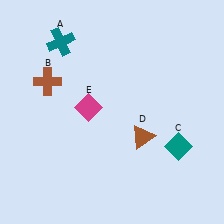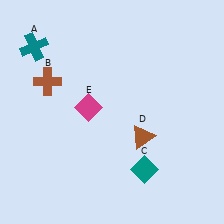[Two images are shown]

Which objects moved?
The objects that moved are: the teal cross (A), the teal diamond (C).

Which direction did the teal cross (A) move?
The teal cross (A) moved left.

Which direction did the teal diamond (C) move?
The teal diamond (C) moved left.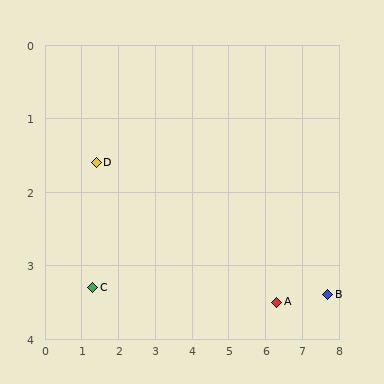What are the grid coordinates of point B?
Point B is at approximately (7.7, 3.4).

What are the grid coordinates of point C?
Point C is at approximately (1.3, 3.3).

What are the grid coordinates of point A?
Point A is at approximately (6.3, 3.5).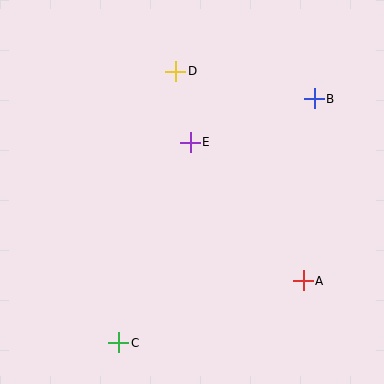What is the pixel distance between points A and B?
The distance between A and B is 183 pixels.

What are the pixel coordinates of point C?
Point C is at (119, 343).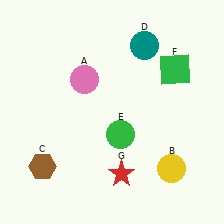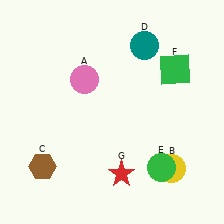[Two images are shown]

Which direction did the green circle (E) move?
The green circle (E) moved right.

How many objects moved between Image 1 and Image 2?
1 object moved between the two images.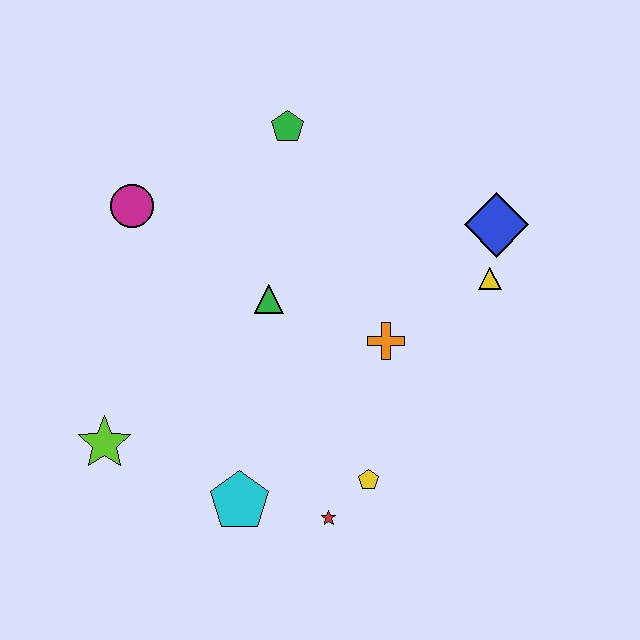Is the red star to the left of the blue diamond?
Yes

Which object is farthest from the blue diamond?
The lime star is farthest from the blue diamond.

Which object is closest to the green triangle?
The orange cross is closest to the green triangle.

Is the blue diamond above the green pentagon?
No